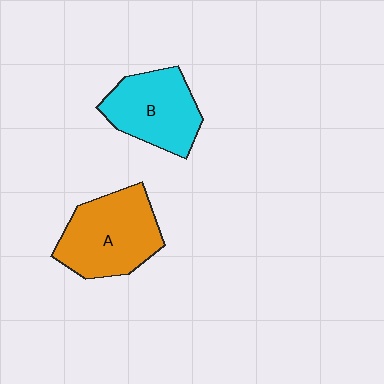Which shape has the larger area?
Shape A (orange).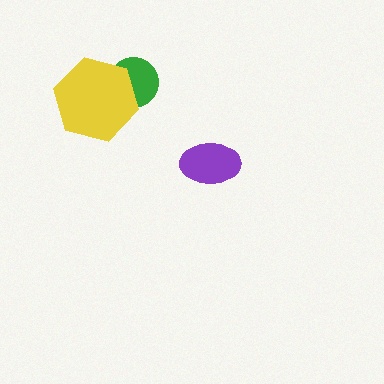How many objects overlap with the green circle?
1 object overlaps with the green circle.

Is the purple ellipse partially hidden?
No, no other shape covers it.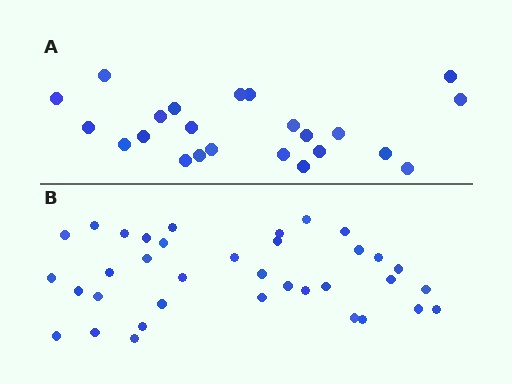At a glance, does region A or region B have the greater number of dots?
Region B (the bottom region) has more dots.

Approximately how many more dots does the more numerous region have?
Region B has approximately 15 more dots than region A.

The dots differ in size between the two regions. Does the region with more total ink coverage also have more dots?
No. Region A has more total ink coverage because its dots are larger, but region B actually contains more individual dots. Total area can be misleading — the number of items is what matters here.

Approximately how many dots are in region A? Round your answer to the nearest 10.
About 20 dots. (The exact count is 23, which rounds to 20.)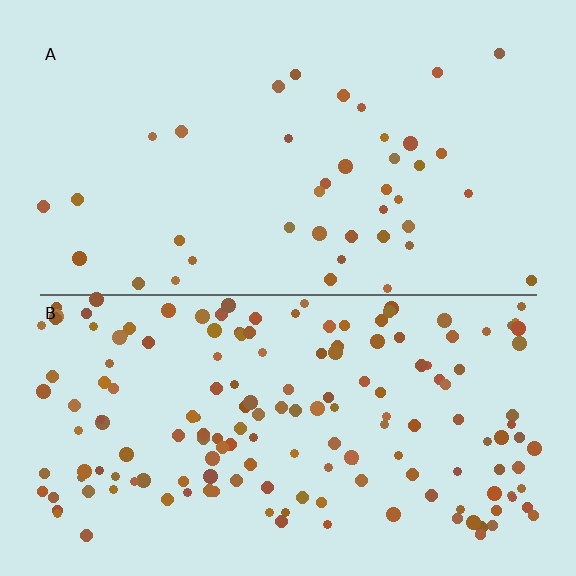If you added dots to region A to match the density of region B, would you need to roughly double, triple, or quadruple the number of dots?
Approximately quadruple.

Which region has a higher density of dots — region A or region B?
B (the bottom).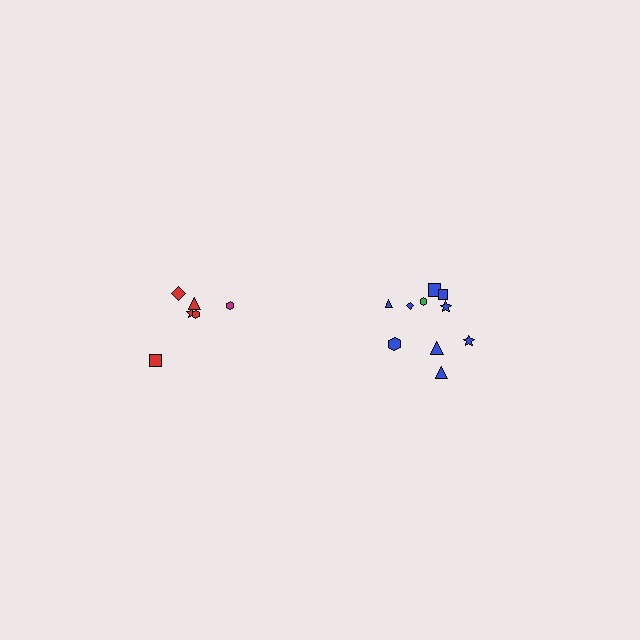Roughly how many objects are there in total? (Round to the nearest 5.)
Roughly 15 objects in total.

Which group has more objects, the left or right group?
The right group.